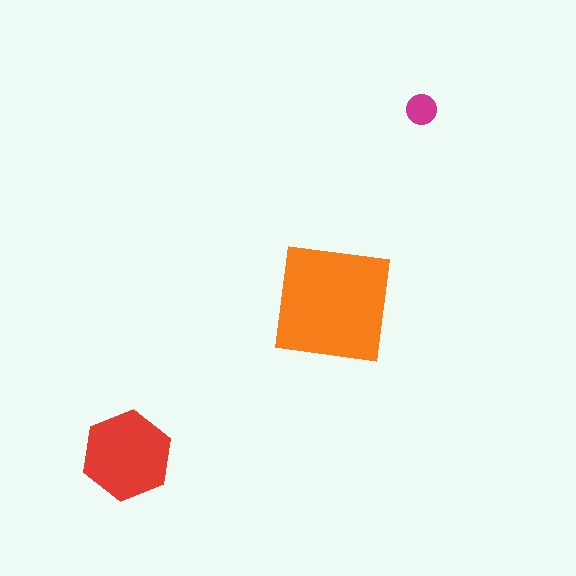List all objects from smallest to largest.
The magenta circle, the red hexagon, the orange square.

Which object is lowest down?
The red hexagon is bottommost.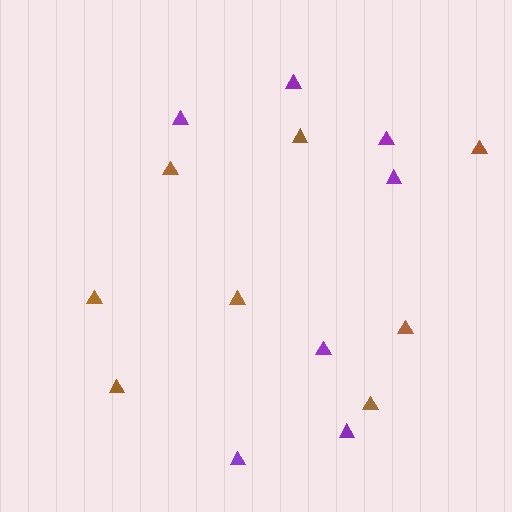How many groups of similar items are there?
There are 2 groups: one group of brown triangles (8) and one group of purple triangles (7).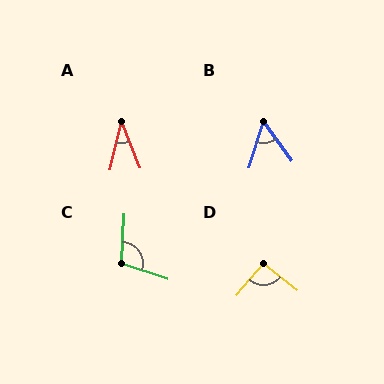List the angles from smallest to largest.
A (34°), B (53°), D (92°), C (105°).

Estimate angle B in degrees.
Approximately 53 degrees.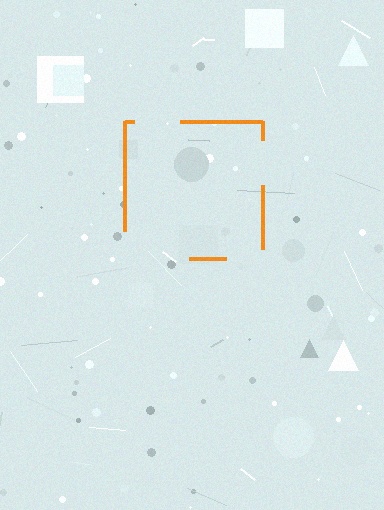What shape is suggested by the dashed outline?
The dashed outline suggests a square.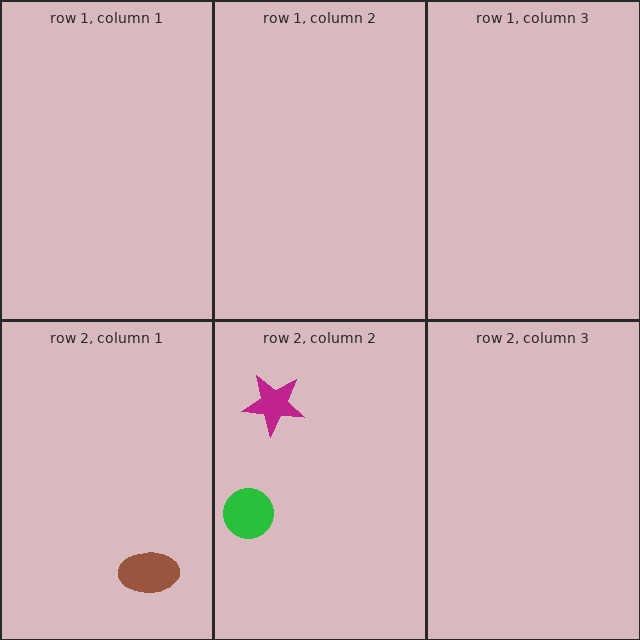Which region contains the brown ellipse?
The row 2, column 1 region.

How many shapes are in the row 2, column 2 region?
2.